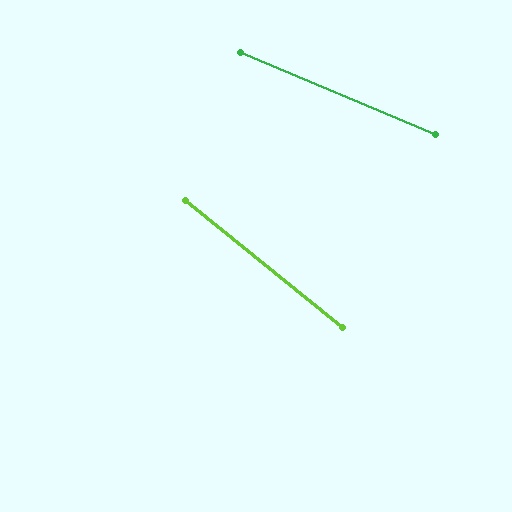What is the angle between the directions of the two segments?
Approximately 16 degrees.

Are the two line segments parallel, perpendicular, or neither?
Neither parallel nor perpendicular — they differ by about 16°.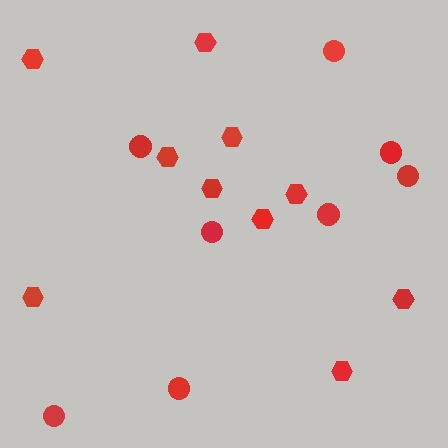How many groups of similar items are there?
There are 2 groups: one group of circles (8) and one group of hexagons (10).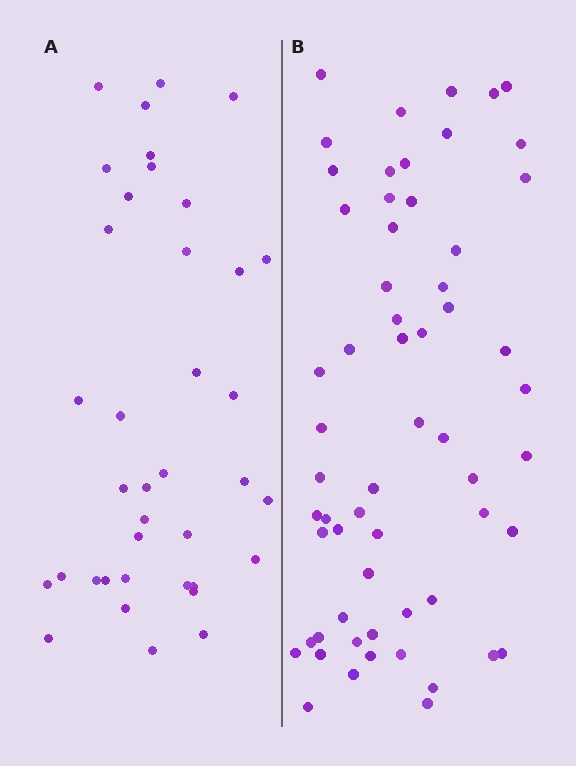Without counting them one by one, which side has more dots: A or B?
Region B (the right region) has more dots.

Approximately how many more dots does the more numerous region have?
Region B has approximately 20 more dots than region A.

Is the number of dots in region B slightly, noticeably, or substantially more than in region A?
Region B has substantially more. The ratio is roughly 1.6 to 1.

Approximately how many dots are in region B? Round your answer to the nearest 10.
About 60 dots.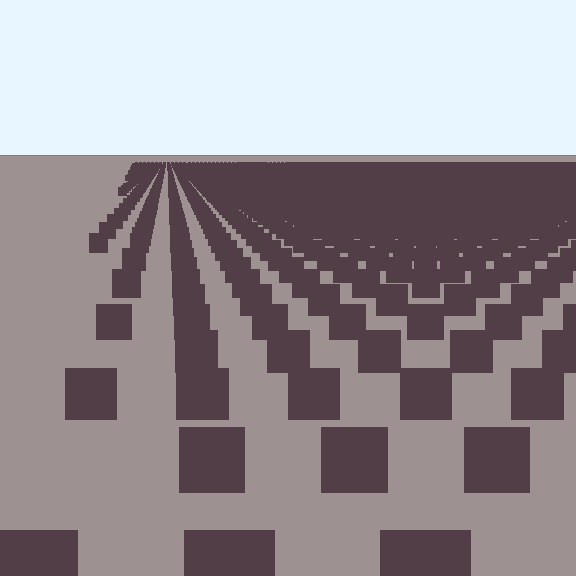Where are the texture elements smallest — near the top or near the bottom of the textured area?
Near the top.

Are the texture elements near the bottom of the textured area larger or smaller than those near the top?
Larger. Near the bottom, elements are closer to the viewer and appear at a bigger on-screen size.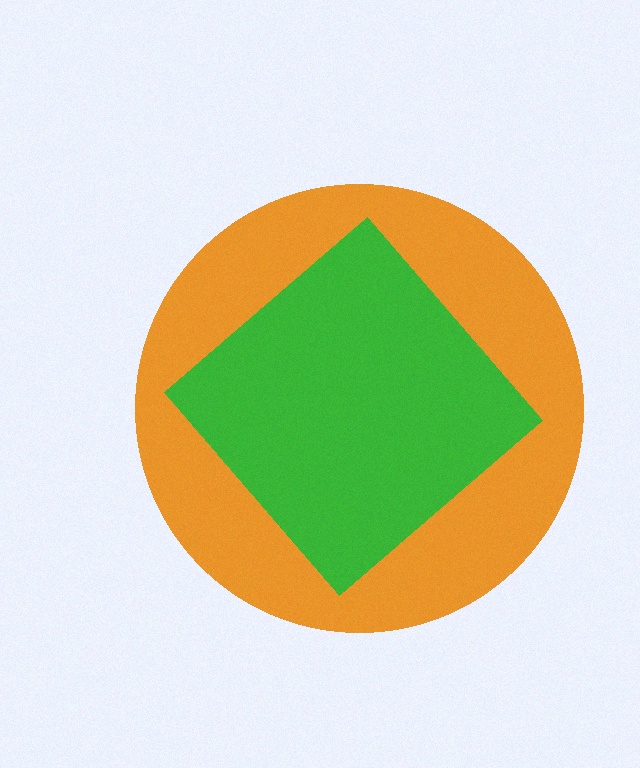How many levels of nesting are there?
2.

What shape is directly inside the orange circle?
The green diamond.